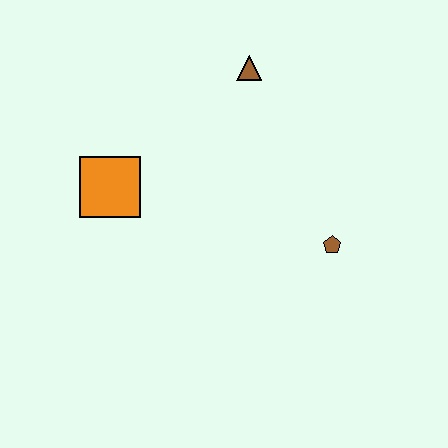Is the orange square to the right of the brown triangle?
No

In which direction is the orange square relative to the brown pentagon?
The orange square is to the left of the brown pentagon.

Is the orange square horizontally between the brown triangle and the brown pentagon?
No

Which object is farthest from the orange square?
The brown pentagon is farthest from the orange square.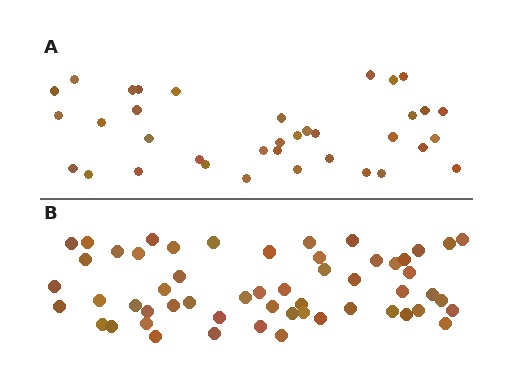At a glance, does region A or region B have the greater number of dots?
Region B (the bottom region) has more dots.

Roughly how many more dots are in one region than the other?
Region B has approximately 20 more dots than region A.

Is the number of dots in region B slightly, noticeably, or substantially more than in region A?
Region B has substantially more. The ratio is roughly 1.5 to 1.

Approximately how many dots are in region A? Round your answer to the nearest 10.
About 40 dots. (The exact count is 36, which rounds to 40.)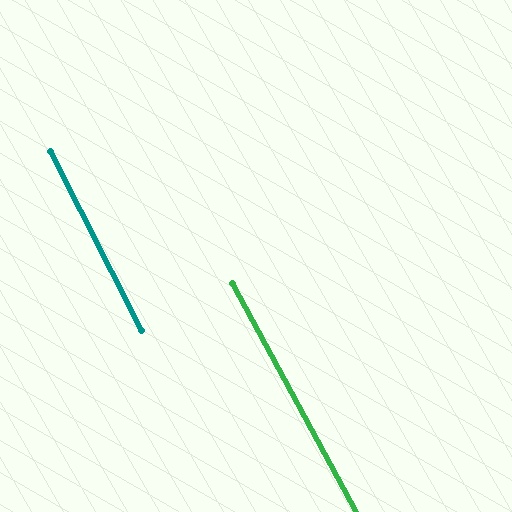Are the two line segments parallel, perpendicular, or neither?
Parallel — their directions differ by only 1.4°.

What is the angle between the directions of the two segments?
Approximately 1 degree.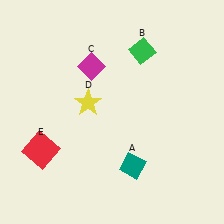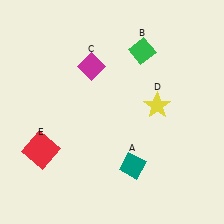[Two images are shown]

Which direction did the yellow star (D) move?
The yellow star (D) moved right.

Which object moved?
The yellow star (D) moved right.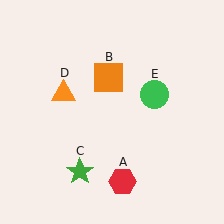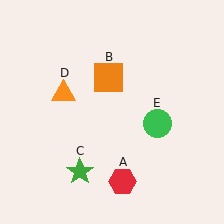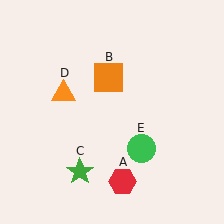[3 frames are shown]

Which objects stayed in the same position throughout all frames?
Red hexagon (object A) and orange square (object B) and green star (object C) and orange triangle (object D) remained stationary.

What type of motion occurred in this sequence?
The green circle (object E) rotated clockwise around the center of the scene.